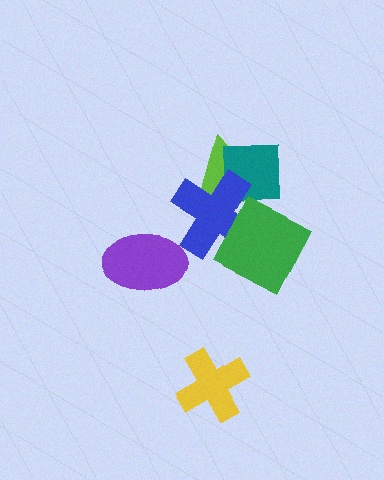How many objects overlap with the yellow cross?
0 objects overlap with the yellow cross.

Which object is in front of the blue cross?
The green square is in front of the blue cross.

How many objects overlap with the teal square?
2 objects overlap with the teal square.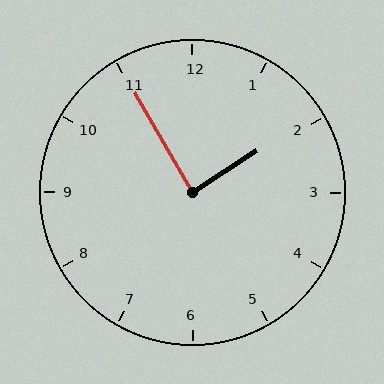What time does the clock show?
1:55.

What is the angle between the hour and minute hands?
Approximately 88 degrees.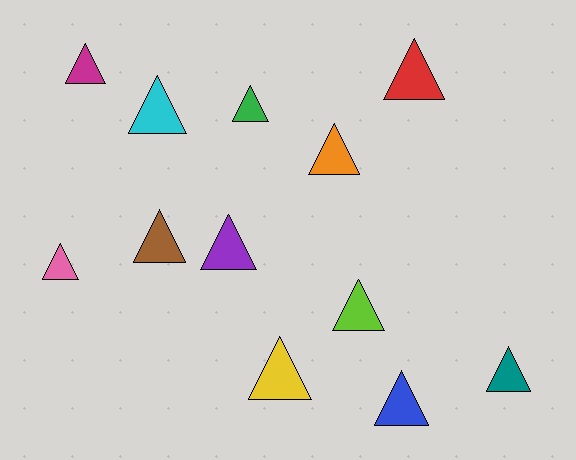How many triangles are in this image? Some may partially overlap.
There are 12 triangles.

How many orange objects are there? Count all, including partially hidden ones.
There is 1 orange object.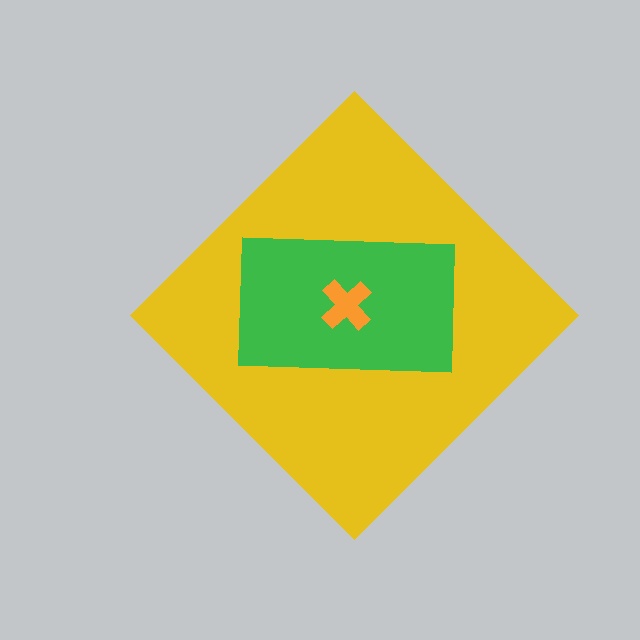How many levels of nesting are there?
3.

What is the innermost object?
The orange cross.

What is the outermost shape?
The yellow diamond.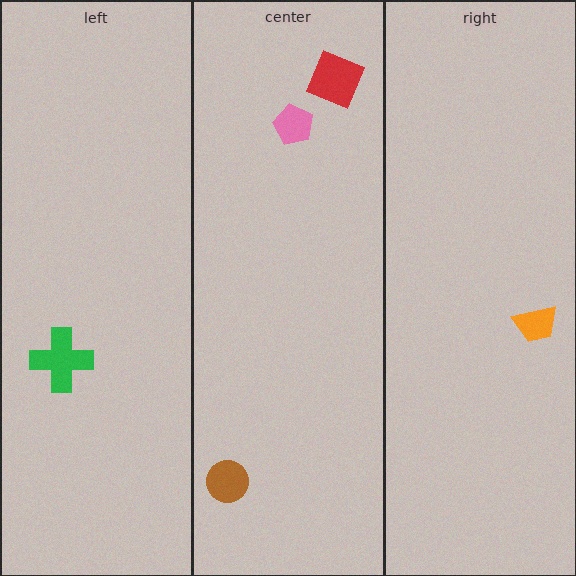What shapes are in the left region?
The green cross.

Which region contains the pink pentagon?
The center region.